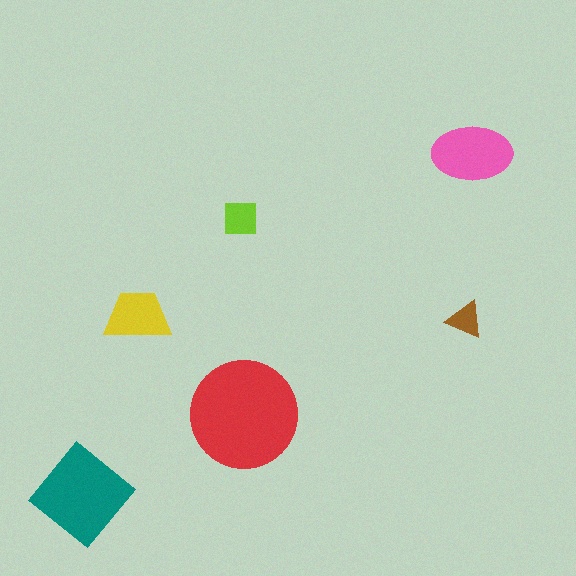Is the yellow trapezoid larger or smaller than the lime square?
Larger.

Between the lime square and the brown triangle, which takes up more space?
The lime square.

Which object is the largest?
The red circle.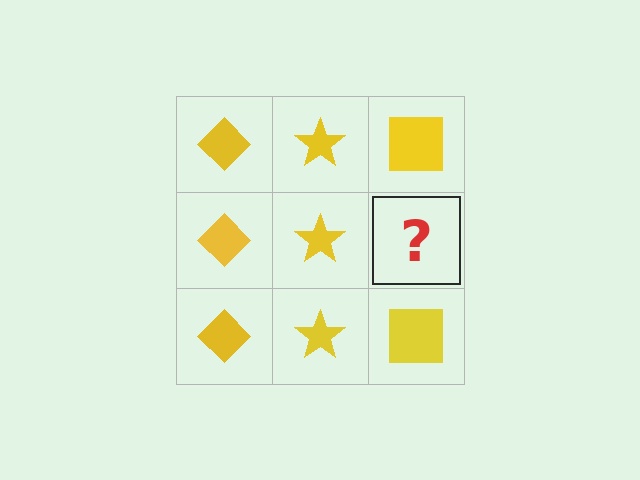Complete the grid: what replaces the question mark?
The question mark should be replaced with a yellow square.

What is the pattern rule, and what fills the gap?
The rule is that each column has a consistent shape. The gap should be filled with a yellow square.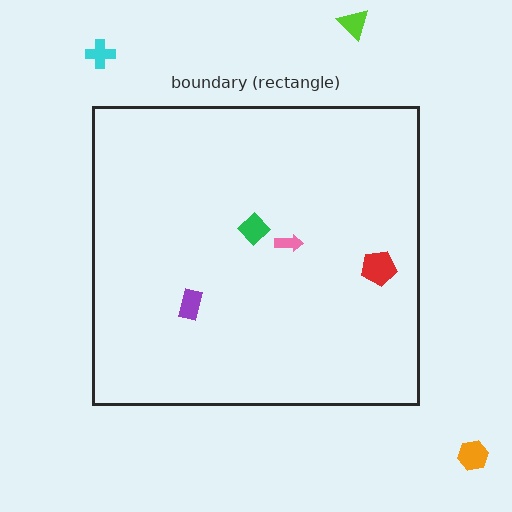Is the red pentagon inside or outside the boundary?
Inside.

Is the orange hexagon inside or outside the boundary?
Outside.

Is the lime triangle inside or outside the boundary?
Outside.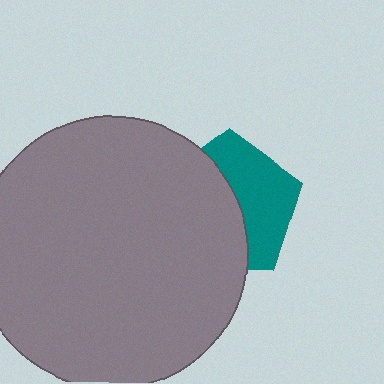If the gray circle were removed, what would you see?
You would see the complete teal pentagon.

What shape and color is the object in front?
The object in front is a gray circle.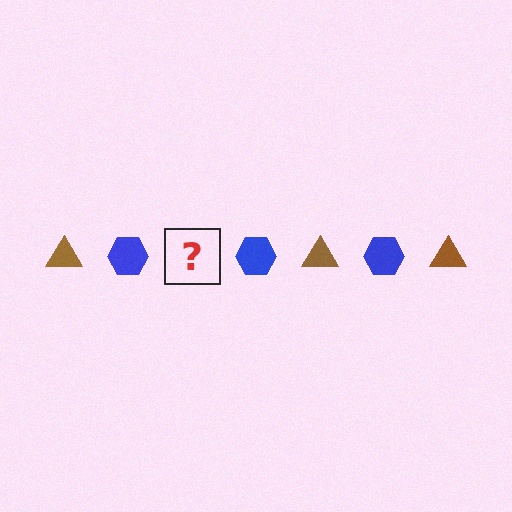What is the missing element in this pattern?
The missing element is a brown triangle.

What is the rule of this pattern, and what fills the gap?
The rule is that the pattern alternates between brown triangle and blue hexagon. The gap should be filled with a brown triangle.